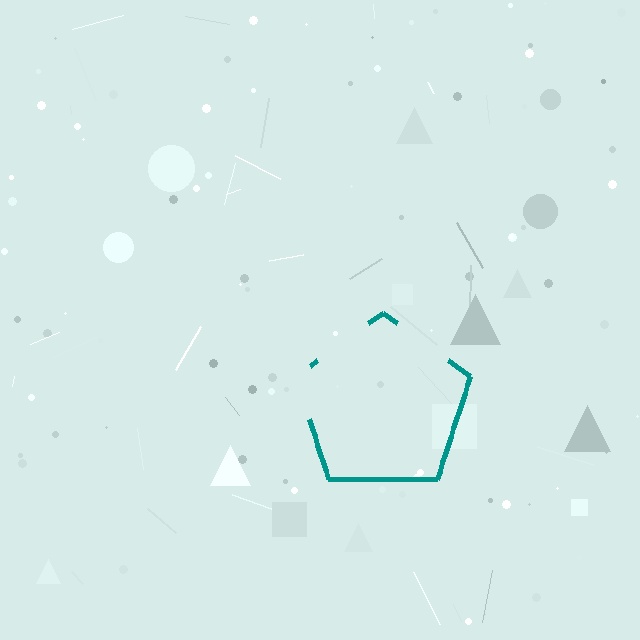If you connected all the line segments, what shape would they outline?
They would outline a pentagon.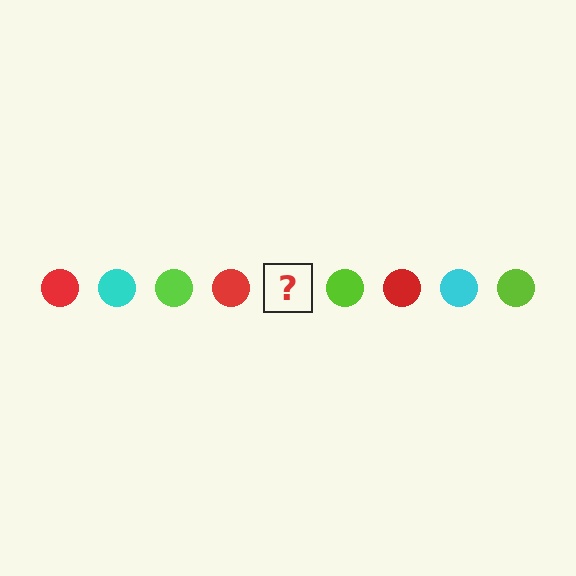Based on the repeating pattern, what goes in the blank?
The blank should be a cyan circle.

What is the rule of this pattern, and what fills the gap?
The rule is that the pattern cycles through red, cyan, lime circles. The gap should be filled with a cyan circle.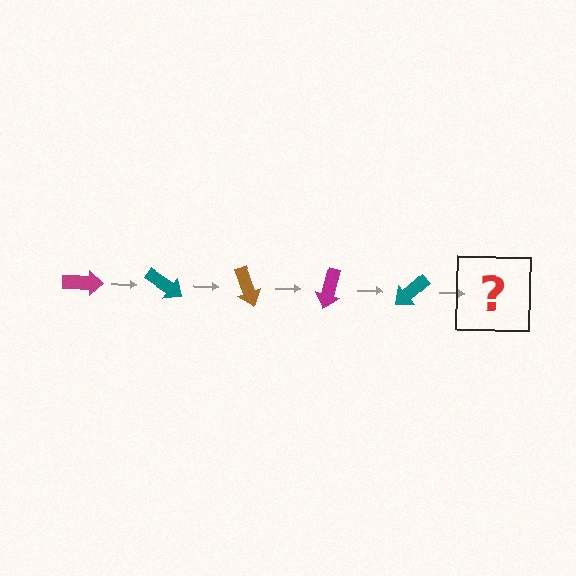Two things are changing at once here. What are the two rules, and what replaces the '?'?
The two rules are that it rotates 35 degrees each step and the color cycles through magenta, teal, and brown. The '?' should be a brown arrow, rotated 175 degrees from the start.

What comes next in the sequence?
The next element should be a brown arrow, rotated 175 degrees from the start.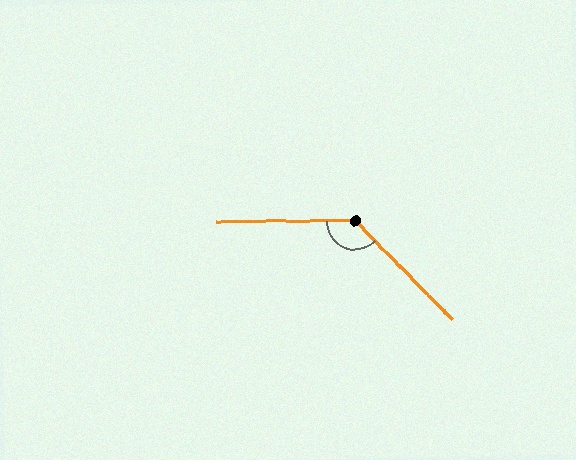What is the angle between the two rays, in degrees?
Approximately 134 degrees.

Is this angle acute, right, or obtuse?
It is obtuse.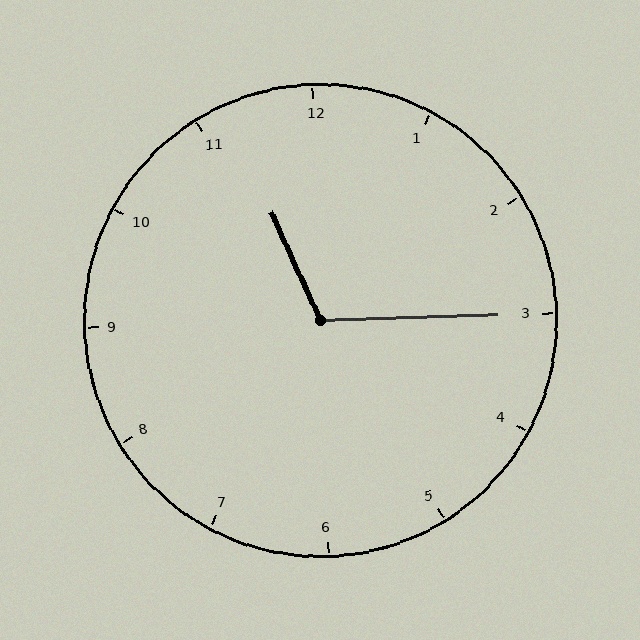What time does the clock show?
11:15.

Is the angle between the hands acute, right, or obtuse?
It is obtuse.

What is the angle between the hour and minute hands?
Approximately 112 degrees.